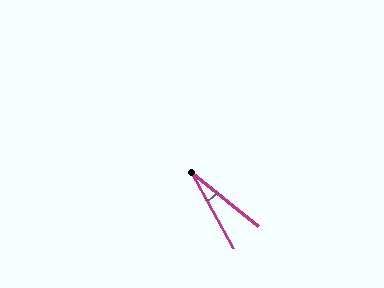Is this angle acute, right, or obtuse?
It is acute.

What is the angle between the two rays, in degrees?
Approximately 22 degrees.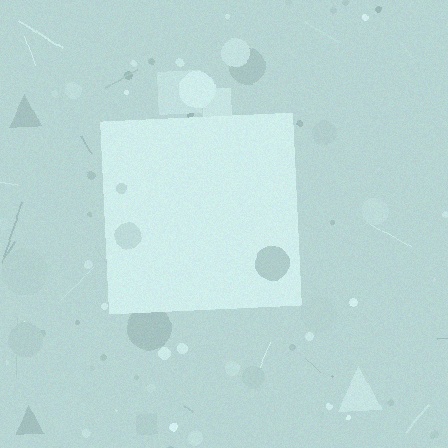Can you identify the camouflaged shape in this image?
The camouflaged shape is a square.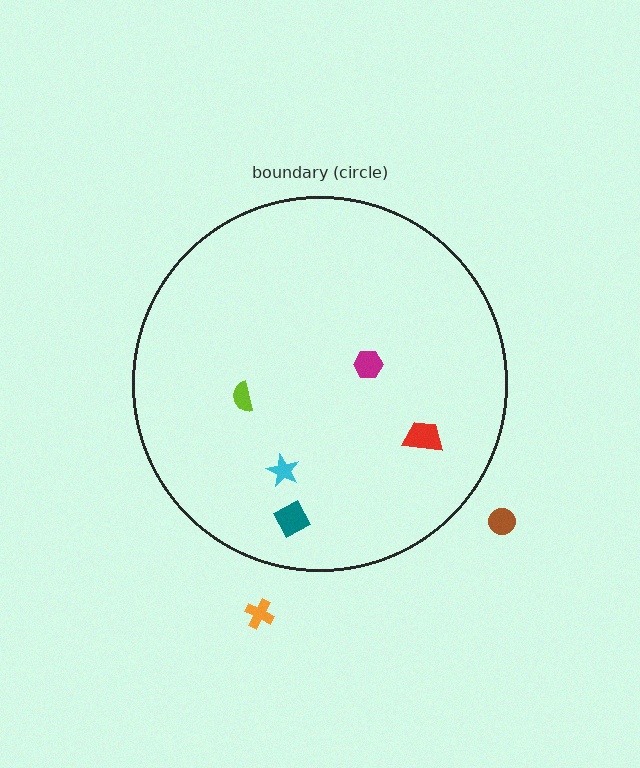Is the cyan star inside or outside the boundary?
Inside.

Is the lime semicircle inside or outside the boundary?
Inside.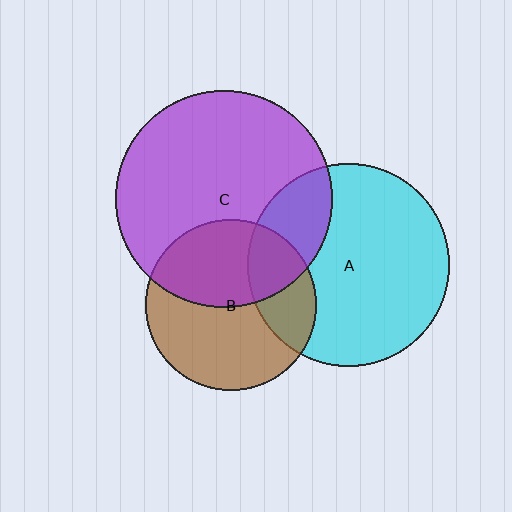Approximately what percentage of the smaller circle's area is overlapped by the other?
Approximately 25%.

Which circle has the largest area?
Circle C (purple).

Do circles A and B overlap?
Yes.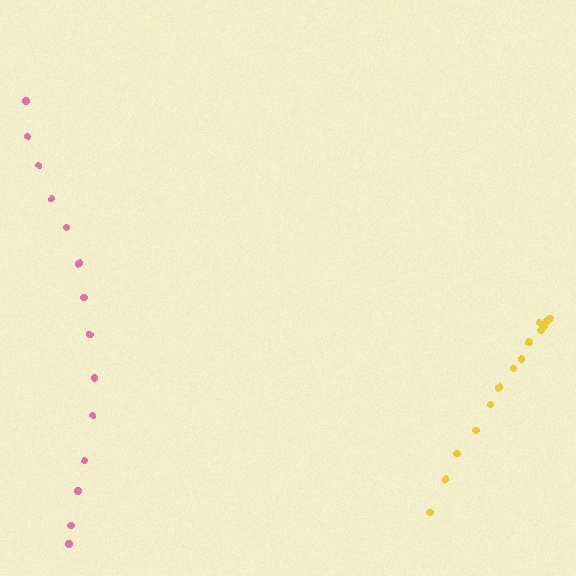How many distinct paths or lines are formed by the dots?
There are 2 distinct paths.